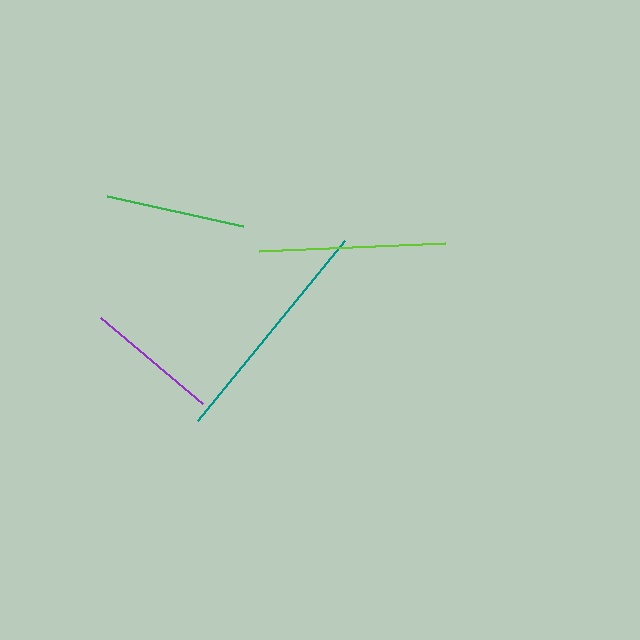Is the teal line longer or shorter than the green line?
The teal line is longer than the green line.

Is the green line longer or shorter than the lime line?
The lime line is longer than the green line.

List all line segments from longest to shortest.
From longest to shortest: teal, lime, green, purple.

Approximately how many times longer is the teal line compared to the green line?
The teal line is approximately 1.7 times the length of the green line.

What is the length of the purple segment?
The purple segment is approximately 133 pixels long.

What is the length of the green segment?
The green segment is approximately 139 pixels long.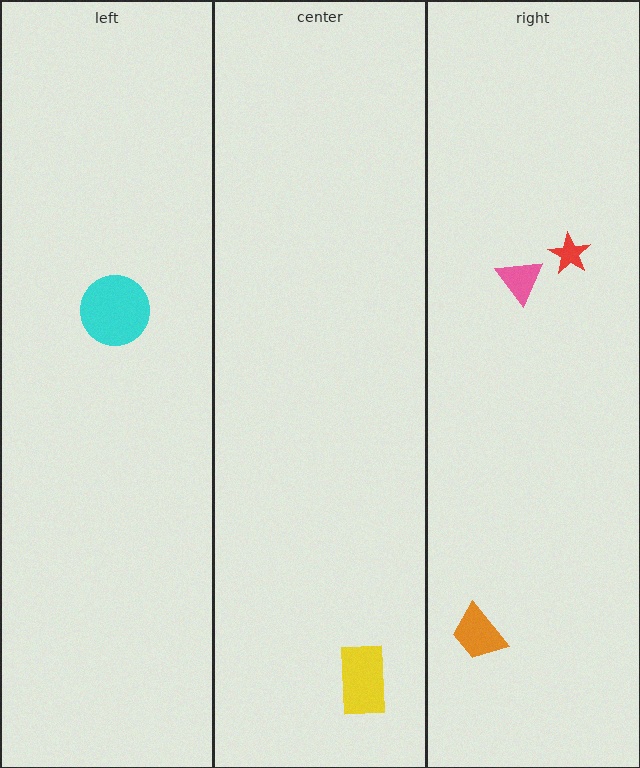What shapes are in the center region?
The yellow rectangle.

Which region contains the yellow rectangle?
The center region.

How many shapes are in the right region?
3.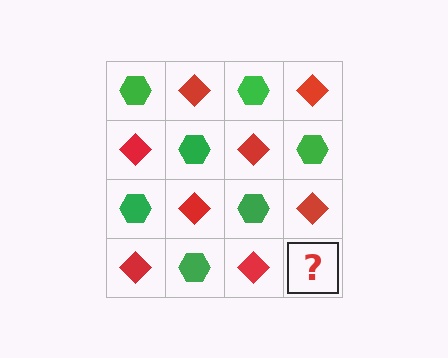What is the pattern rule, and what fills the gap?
The rule is that it alternates green hexagon and red diamond in a checkerboard pattern. The gap should be filled with a green hexagon.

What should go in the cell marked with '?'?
The missing cell should contain a green hexagon.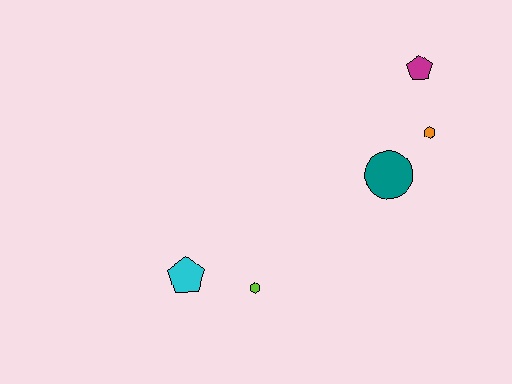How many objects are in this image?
There are 5 objects.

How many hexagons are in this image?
There are 2 hexagons.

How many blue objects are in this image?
There are no blue objects.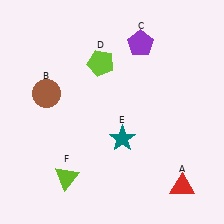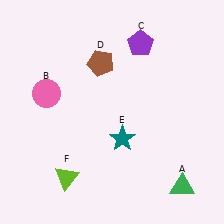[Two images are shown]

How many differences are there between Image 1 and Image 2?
There are 3 differences between the two images.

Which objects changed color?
A changed from red to green. B changed from brown to pink. D changed from lime to brown.